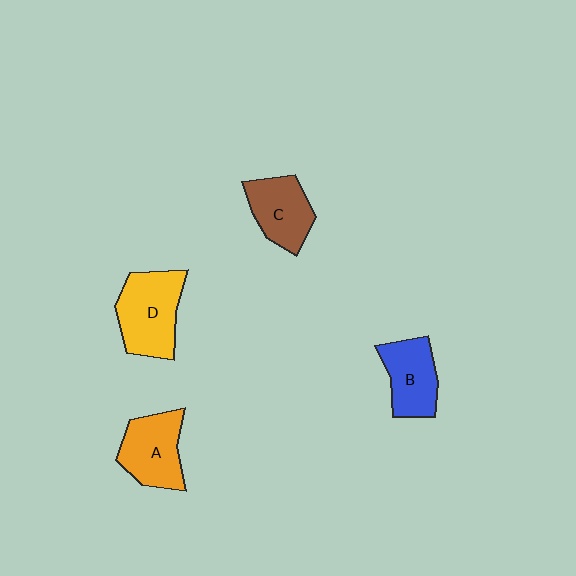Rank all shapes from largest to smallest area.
From largest to smallest: D (yellow), A (orange), B (blue), C (brown).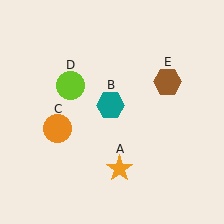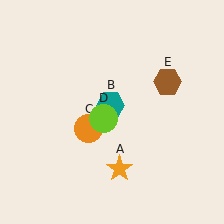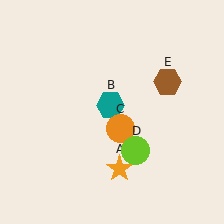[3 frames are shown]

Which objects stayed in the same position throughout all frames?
Orange star (object A) and teal hexagon (object B) and brown hexagon (object E) remained stationary.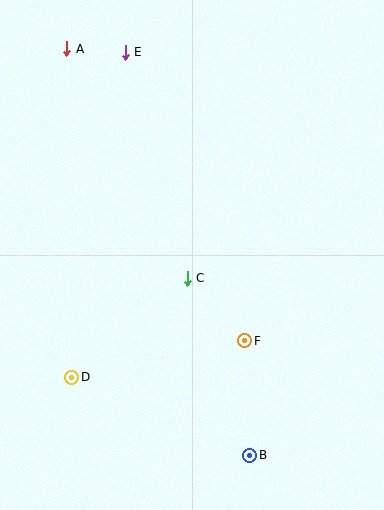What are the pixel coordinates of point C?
Point C is at (187, 278).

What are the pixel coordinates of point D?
Point D is at (72, 377).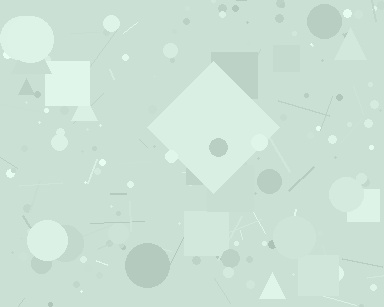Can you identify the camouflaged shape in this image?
The camouflaged shape is a diamond.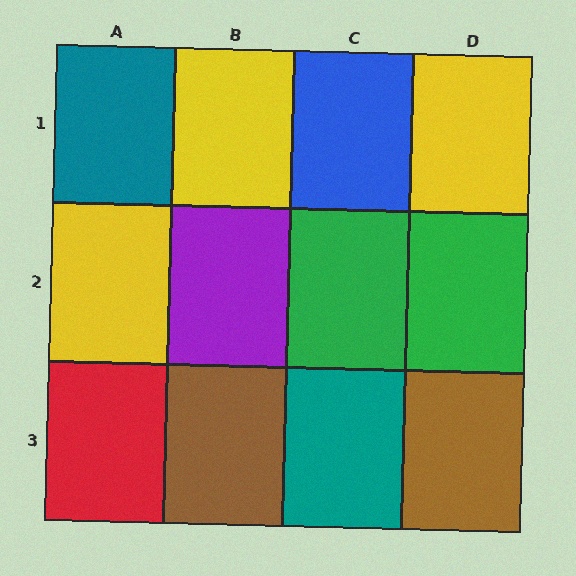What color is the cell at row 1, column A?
Teal.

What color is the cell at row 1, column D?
Yellow.